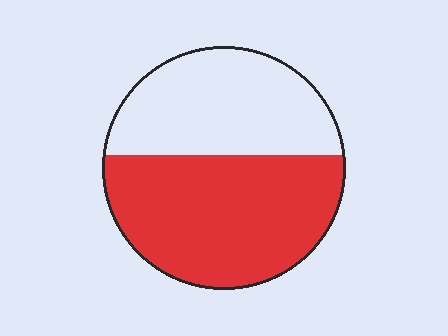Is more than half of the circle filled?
Yes.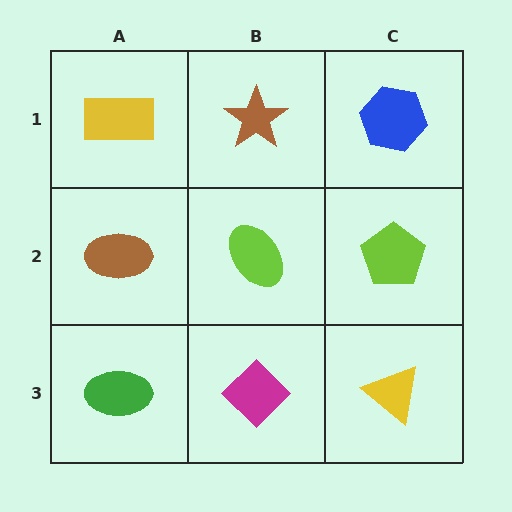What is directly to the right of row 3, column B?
A yellow triangle.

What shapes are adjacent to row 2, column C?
A blue hexagon (row 1, column C), a yellow triangle (row 3, column C), a lime ellipse (row 2, column B).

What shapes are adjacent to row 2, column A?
A yellow rectangle (row 1, column A), a green ellipse (row 3, column A), a lime ellipse (row 2, column B).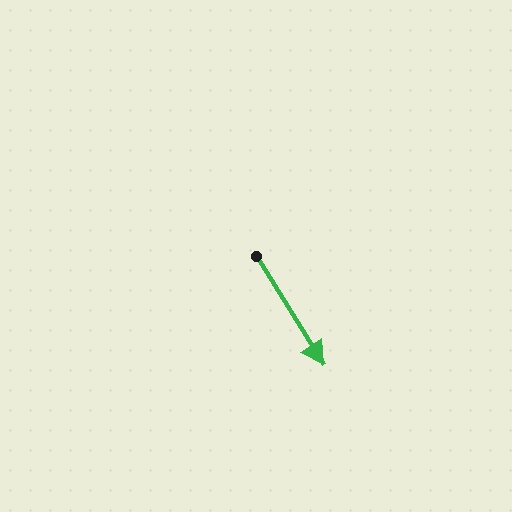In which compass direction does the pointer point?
Southeast.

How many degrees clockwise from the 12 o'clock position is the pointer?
Approximately 148 degrees.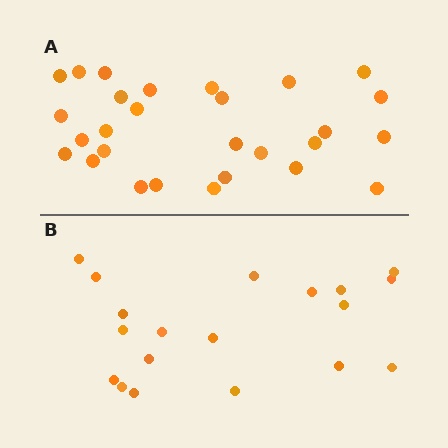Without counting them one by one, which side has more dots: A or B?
Region A (the top region) has more dots.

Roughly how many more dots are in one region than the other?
Region A has roughly 8 or so more dots than region B.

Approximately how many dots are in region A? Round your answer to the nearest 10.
About 30 dots. (The exact count is 28, which rounds to 30.)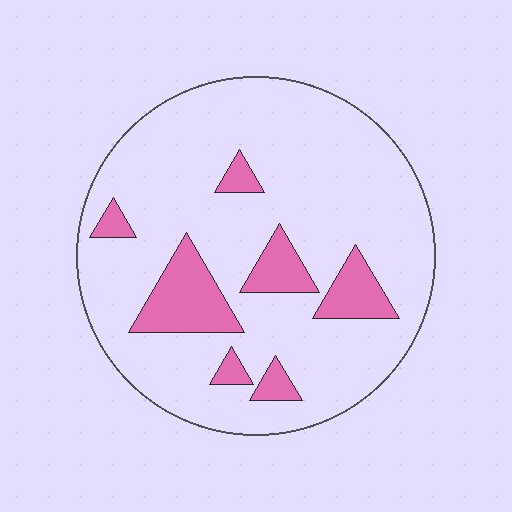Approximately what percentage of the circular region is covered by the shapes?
Approximately 15%.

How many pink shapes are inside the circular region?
7.